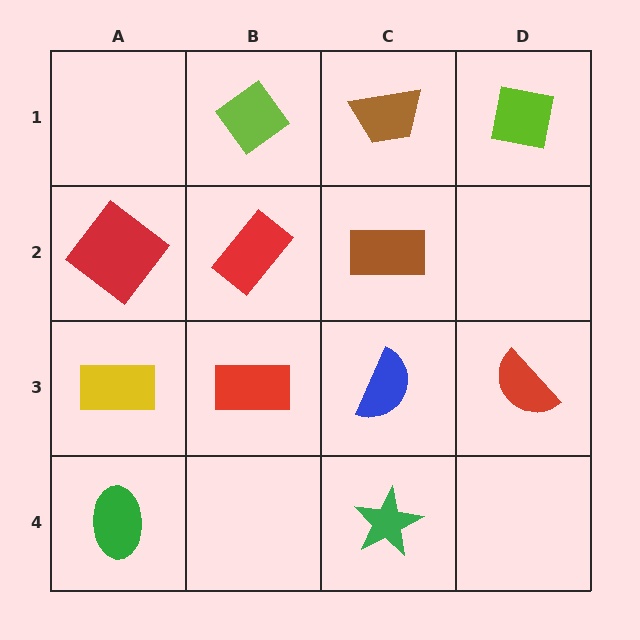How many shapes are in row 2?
3 shapes.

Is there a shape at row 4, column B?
No, that cell is empty.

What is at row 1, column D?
A lime square.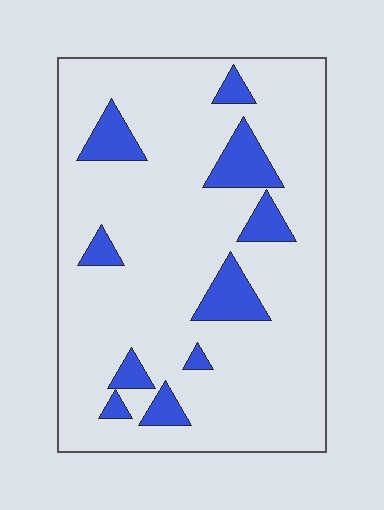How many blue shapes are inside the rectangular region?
10.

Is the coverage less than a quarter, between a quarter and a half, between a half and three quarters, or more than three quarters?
Less than a quarter.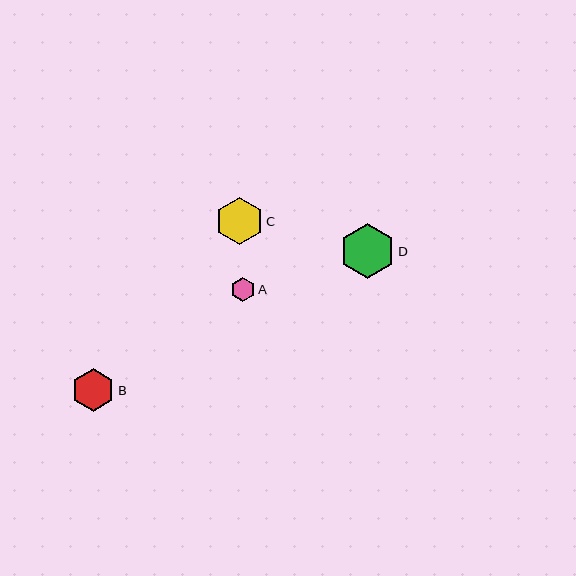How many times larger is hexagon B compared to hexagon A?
Hexagon B is approximately 1.8 times the size of hexagon A.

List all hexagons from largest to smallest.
From largest to smallest: D, C, B, A.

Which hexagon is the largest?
Hexagon D is the largest with a size of approximately 56 pixels.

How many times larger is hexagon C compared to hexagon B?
Hexagon C is approximately 1.1 times the size of hexagon B.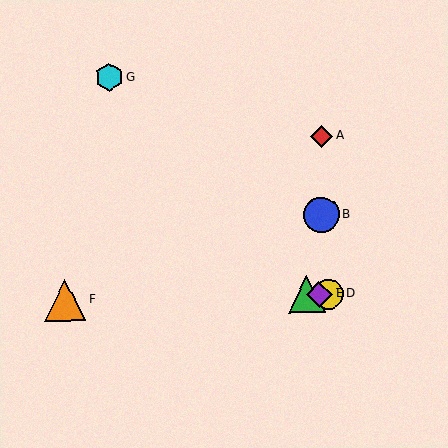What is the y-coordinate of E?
Object E is at y≈294.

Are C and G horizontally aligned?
No, C is at y≈295 and G is at y≈77.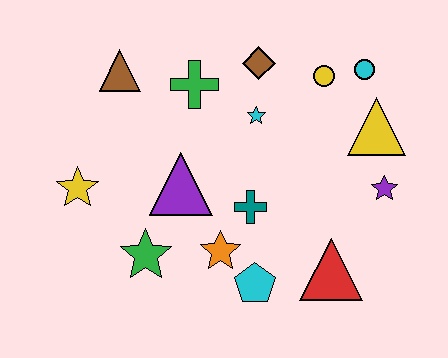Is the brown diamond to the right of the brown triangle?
Yes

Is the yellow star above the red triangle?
Yes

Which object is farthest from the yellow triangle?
The yellow star is farthest from the yellow triangle.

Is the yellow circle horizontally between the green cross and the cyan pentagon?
No